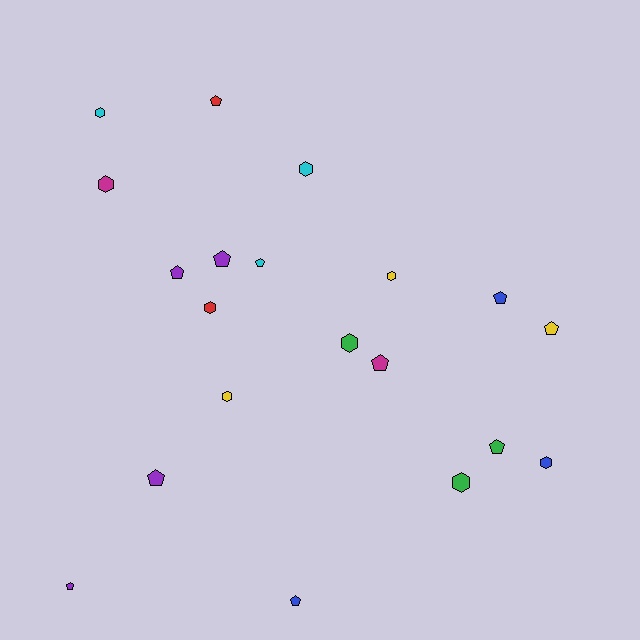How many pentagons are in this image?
There are 11 pentagons.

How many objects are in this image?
There are 20 objects.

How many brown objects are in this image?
There are no brown objects.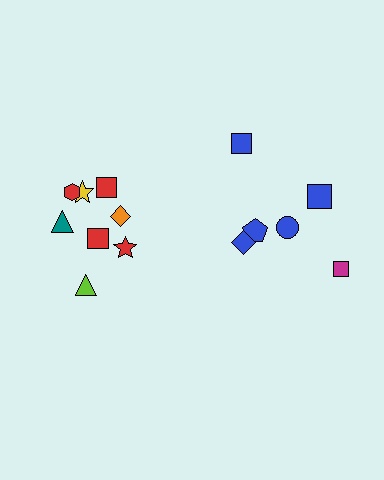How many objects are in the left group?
There are 8 objects.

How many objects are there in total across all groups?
There are 14 objects.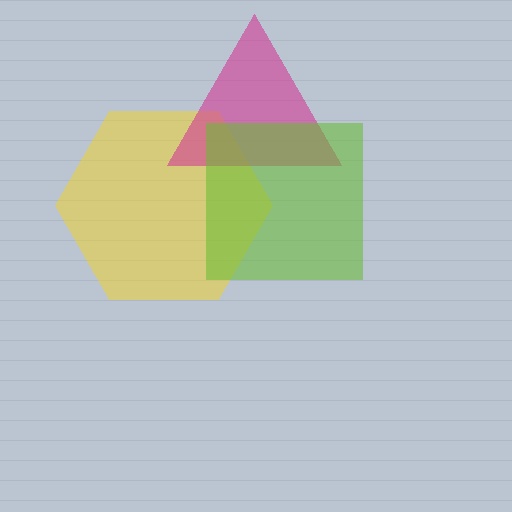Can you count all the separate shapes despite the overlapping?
Yes, there are 3 separate shapes.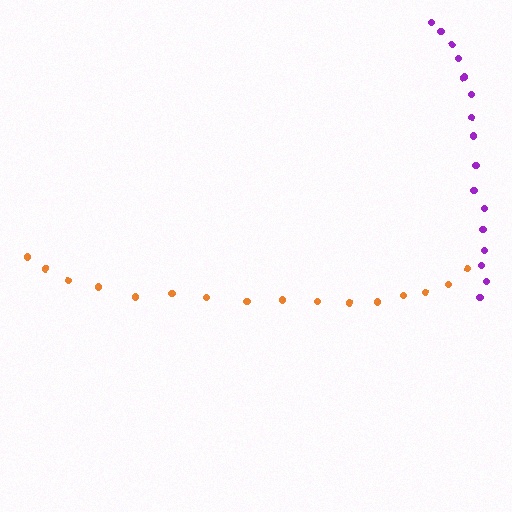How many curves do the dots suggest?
There are 2 distinct paths.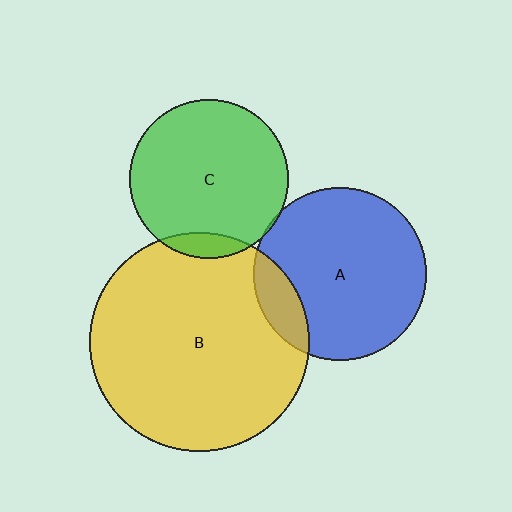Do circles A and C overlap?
Yes.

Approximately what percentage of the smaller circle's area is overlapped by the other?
Approximately 5%.